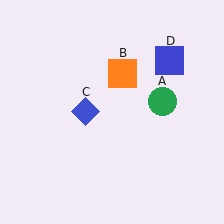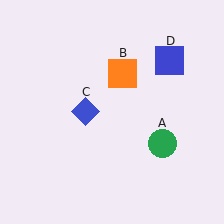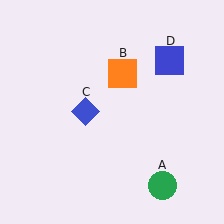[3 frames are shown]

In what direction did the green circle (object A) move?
The green circle (object A) moved down.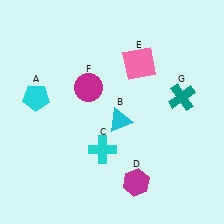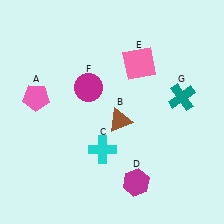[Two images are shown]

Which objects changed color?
A changed from cyan to pink. B changed from cyan to brown.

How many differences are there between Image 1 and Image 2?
There are 2 differences between the two images.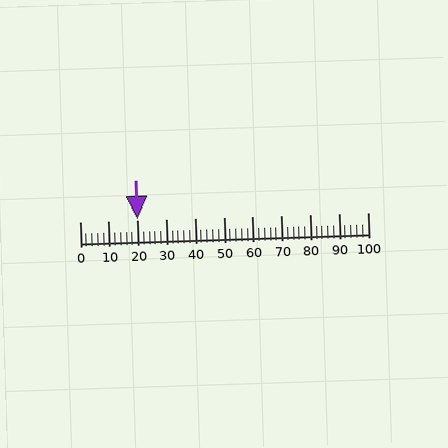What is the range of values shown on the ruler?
The ruler shows values from 0 to 100.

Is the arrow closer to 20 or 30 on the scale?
The arrow is closer to 20.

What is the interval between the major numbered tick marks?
The major tick marks are spaced 10 units apart.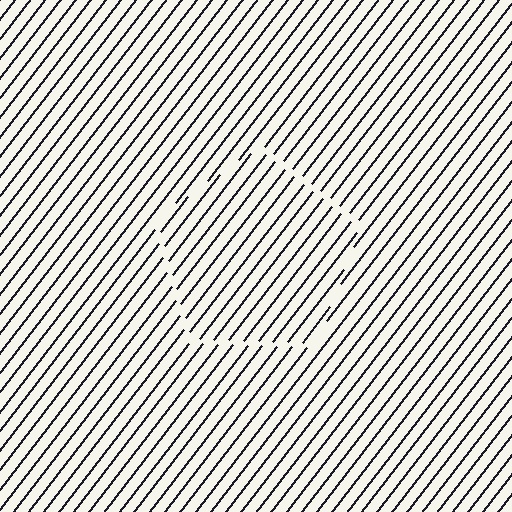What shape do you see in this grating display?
An illusory pentagon. The interior of the shape contains the same grating, shifted by half a period — the contour is defined by the phase discontinuity where line-ends from the inner and outer gratings abut.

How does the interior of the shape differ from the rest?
The interior of the shape contains the same grating, shifted by half a period — the contour is defined by the phase discontinuity where line-ends from the inner and outer gratings abut.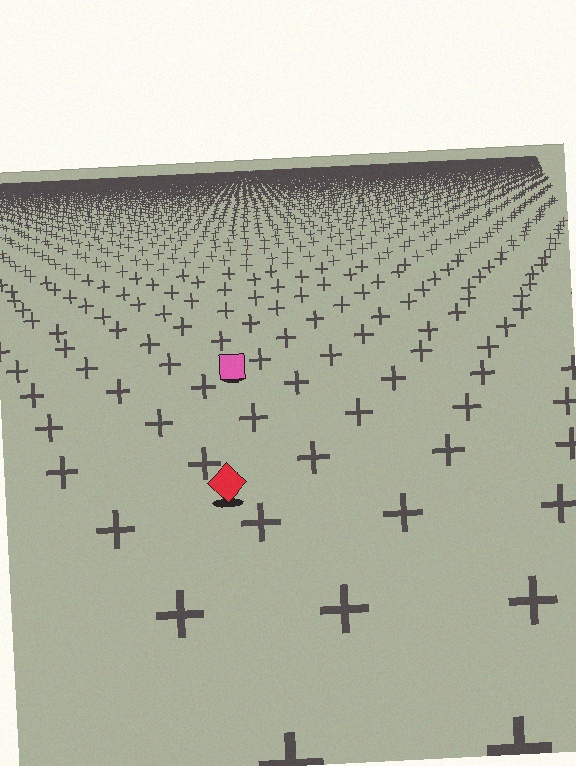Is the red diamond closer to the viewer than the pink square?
Yes. The red diamond is closer — you can tell from the texture gradient: the ground texture is coarser near it.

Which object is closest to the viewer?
The red diamond is closest. The texture marks near it are larger and more spread out.